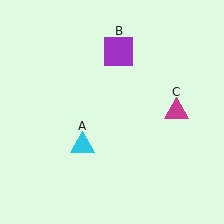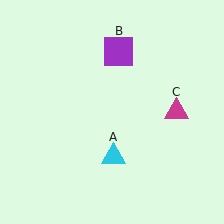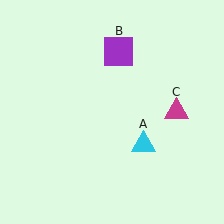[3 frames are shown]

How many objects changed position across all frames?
1 object changed position: cyan triangle (object A).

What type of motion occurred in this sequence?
The cyan triangle (object A) rotated counterclockwise around the center of the scene.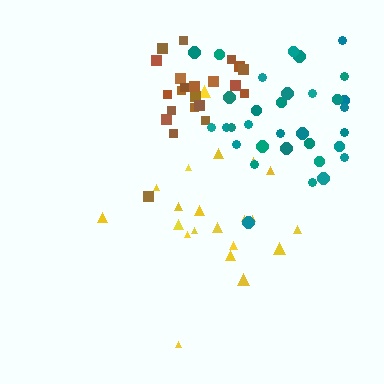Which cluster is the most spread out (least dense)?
Yellow.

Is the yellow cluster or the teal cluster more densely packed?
Teal.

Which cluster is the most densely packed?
Brown.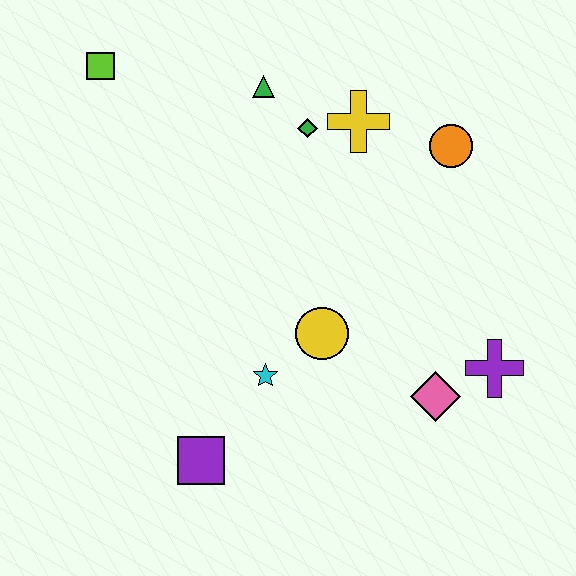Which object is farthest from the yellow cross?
The purple square is farthest from the yellow cross.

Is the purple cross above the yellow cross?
No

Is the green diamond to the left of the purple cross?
Yes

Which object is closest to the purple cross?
The pink diamond is closest to the purple cross.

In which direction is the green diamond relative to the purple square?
The green diamond is above the purple square.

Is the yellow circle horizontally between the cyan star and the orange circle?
Yes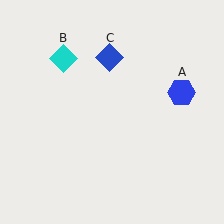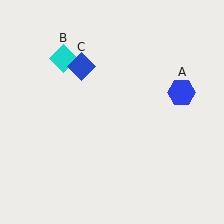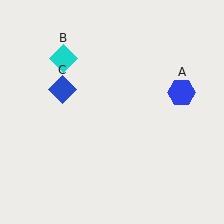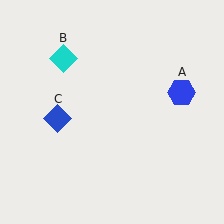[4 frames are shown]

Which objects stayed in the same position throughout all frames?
Blue hexagon (object A) and cyan diamond (object B) remained stationary.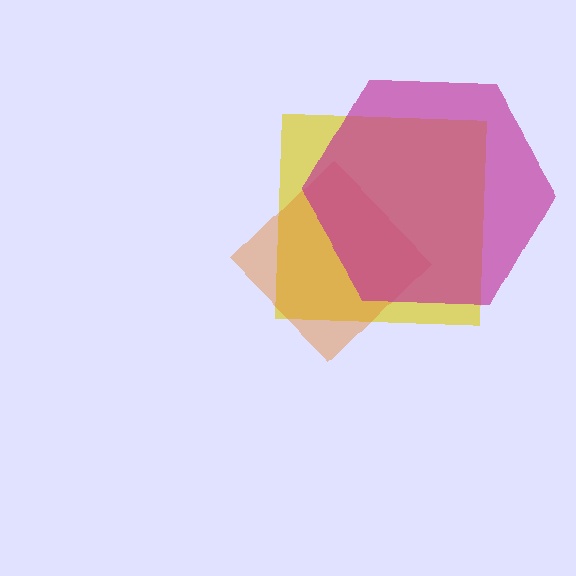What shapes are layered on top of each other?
The layered shapes are: a yellow square, an orange diamond, a magenta hexagon.